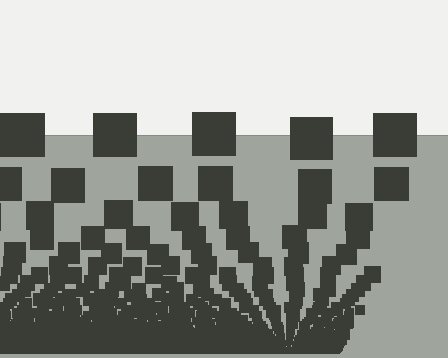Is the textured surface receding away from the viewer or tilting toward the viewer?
The surface appears to tilt toward the viewer. Texture elements get larger and sparser toward the top.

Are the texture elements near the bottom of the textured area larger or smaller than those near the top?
Smaller. The gradient is inverted — elements near the bottom are smaller and denser.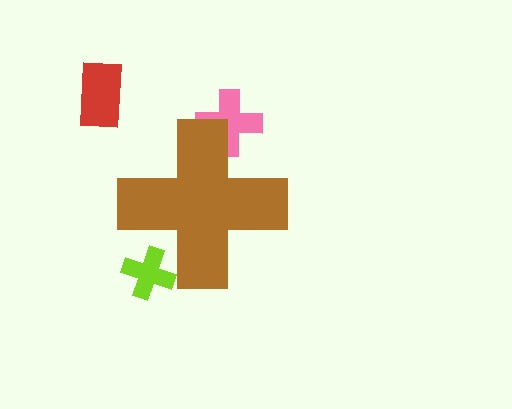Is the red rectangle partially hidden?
No, the red rectangle is fully visible.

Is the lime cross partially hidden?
Yes, the lime cross is partially hidden behind the brown cross.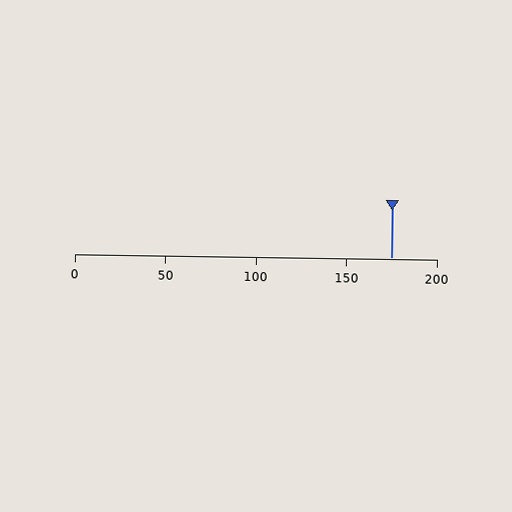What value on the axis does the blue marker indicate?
The marker indicates approximately 175.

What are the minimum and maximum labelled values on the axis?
The axis runs from 0 to 200.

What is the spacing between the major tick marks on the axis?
The major ticks are spaced 50 apart.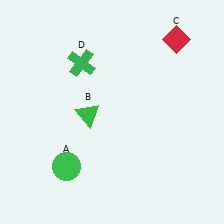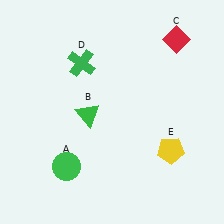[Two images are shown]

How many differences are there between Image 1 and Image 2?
There is 1 difference between the two images.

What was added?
A yellow pentagon (E) was added in Image 2.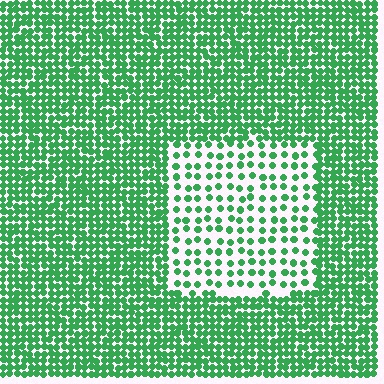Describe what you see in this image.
The image contains small green elements arranged at two different densities. A rectangle-shaped region is visible where the elements are less densely packed than the surrounding area.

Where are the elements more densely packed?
The elements are more densely packed outside the rectangle boundary.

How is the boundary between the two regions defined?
The boundary is defined by a change in element density (approximately 2.5x ratio). All elements are the same color, size, and shape.